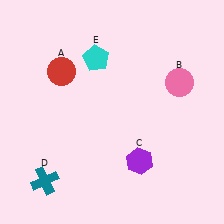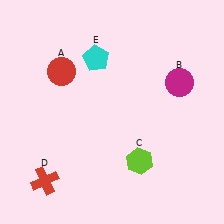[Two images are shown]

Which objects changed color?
B changed from pink to magenta. C changed from purple to lime. D changed from teal to red.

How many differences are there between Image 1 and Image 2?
There are 3 differences between the two images.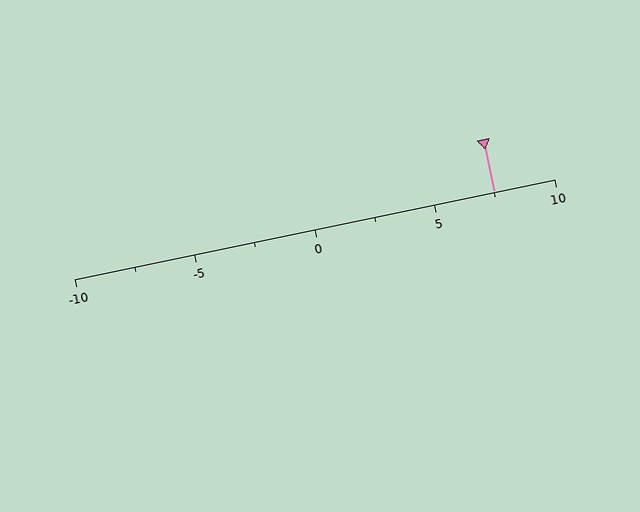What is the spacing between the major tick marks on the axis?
The major ticks are spaced 5 apart.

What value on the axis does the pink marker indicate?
The marker indicates approximately 7.5.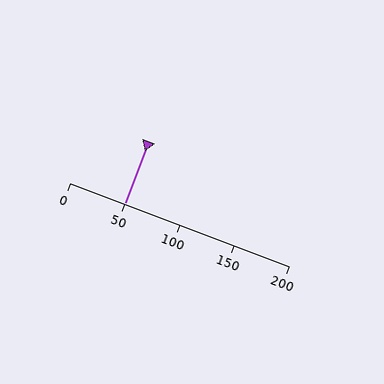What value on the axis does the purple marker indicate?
The marker indicates approximately 50.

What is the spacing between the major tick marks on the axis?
The major ticks are spaced 50 apart.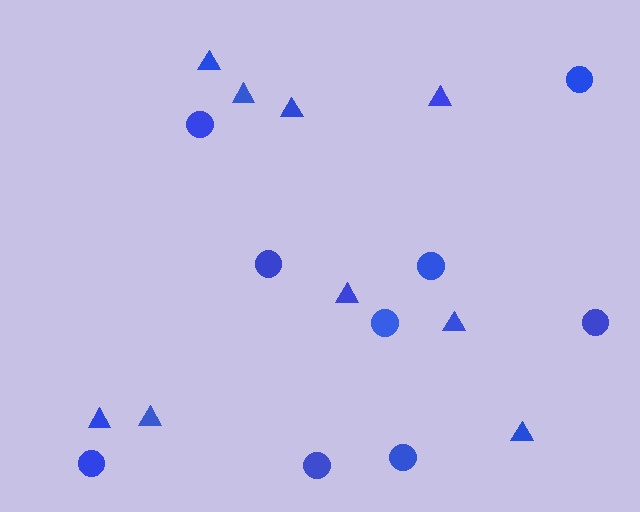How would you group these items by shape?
There are 2 groups: one group of circles (9) and one group of triangles (9).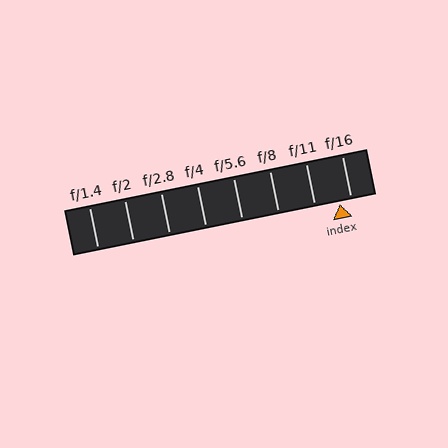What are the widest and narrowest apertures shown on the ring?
The widest aperture shown is f/1.4 and the narrowest is f/16.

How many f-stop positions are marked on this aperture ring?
There are 8 f-stop positions marked.